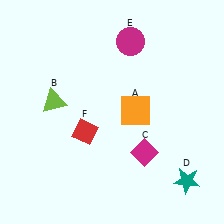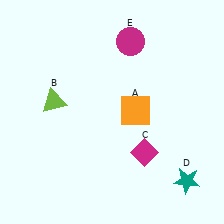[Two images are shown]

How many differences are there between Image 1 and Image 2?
There is 1 difference between the two images.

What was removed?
The red diamond (F) was removed in Image 2.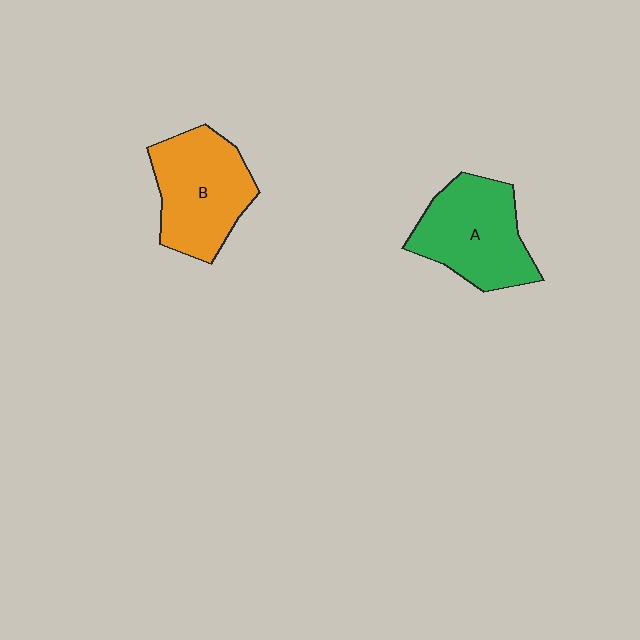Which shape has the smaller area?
Shape A (green).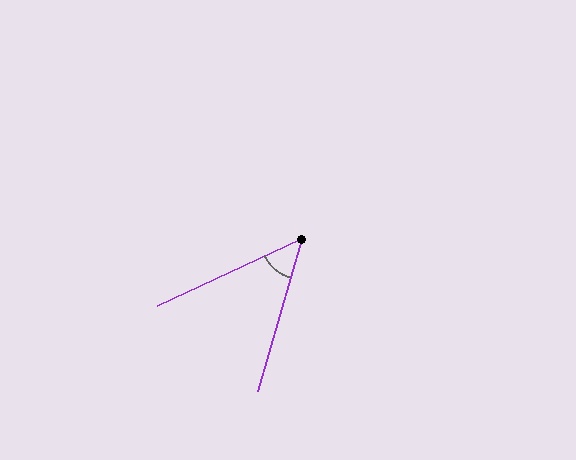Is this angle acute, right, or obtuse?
It is acute.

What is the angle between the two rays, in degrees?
Approximately 49 degrees.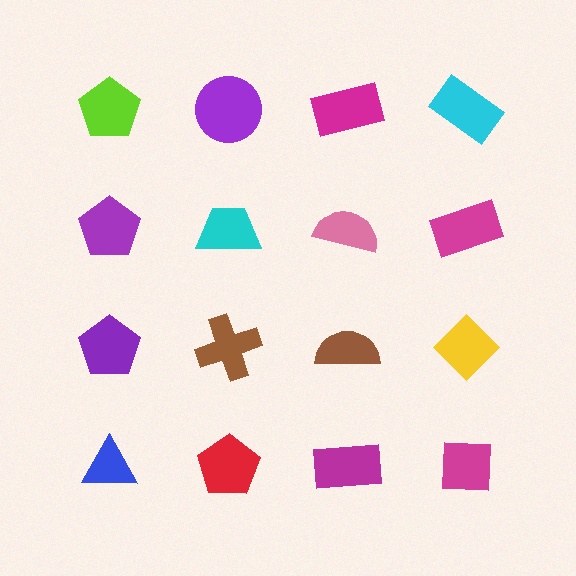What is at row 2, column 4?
A magenta rectangle.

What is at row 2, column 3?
A pink semicircle.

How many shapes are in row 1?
4 shapes.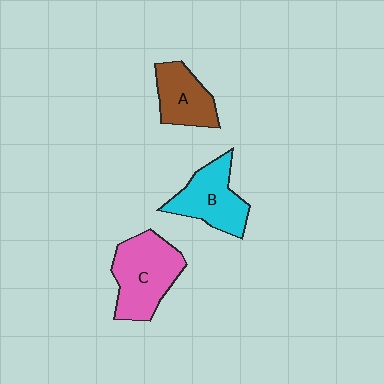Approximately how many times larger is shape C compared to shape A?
Approximately 1.5 times.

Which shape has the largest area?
Shape C (pink).